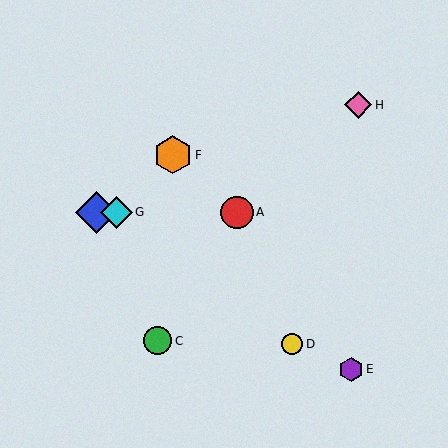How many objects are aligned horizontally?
3 objects (A, B, G) are aligned horizontally.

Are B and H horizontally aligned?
No, B is at y≈212 and H is at y≈105.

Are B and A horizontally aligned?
Yes, both are at y≈212.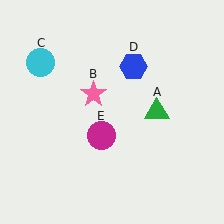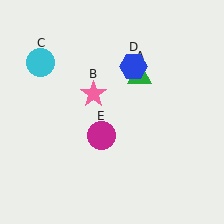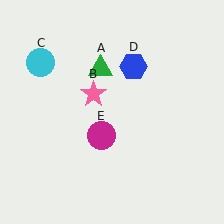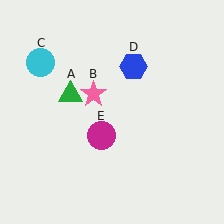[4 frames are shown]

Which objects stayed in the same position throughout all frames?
Pink star (object B) and cyan circle (object C) and blue hexagon (object D) and magenta circle (object E) remained stationary.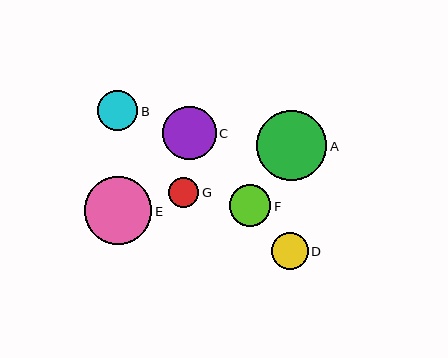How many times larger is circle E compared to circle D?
Circle E is approximately 1.8 times the size of circle D.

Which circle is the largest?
Circle A is the largest with a size of approximately 70 pixels.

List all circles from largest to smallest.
From largest to smallest: A, E, C, F, B, D, G.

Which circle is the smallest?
Circle G is the smallest with a size of approximately 30 pixels.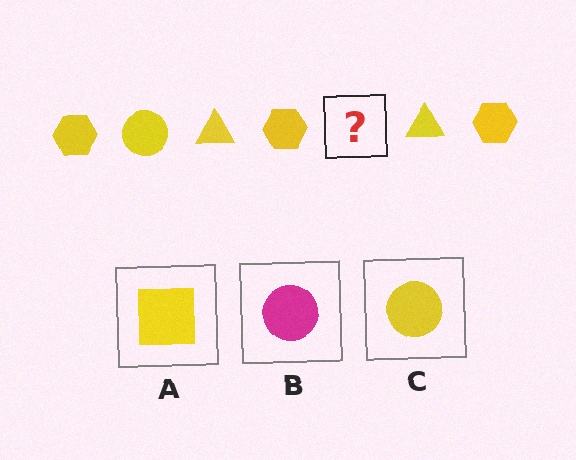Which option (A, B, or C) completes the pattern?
C.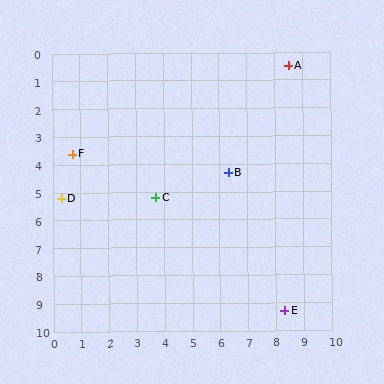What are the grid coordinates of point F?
Point F is at approximately (0.7, 3.6).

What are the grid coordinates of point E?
Point E is at approximately (8.3, 9.3).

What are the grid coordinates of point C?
Point C is at approximately (3.7, 5.2).